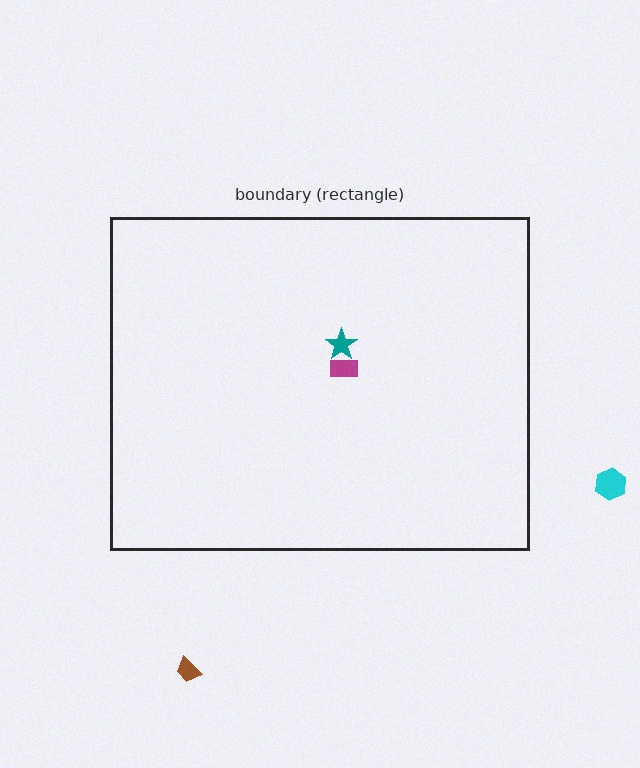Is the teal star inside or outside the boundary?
Inside.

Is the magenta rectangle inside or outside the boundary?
Inside.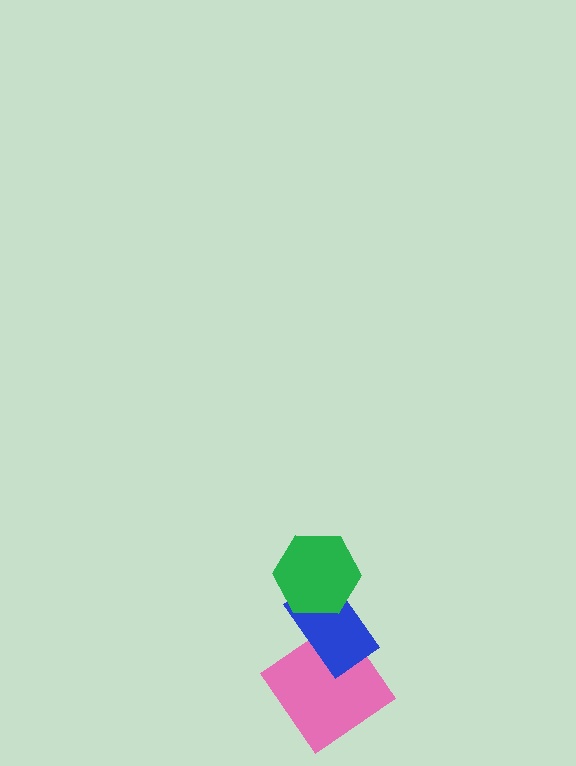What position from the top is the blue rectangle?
The blue rectangle is 2nd from the top.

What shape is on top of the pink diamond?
The blue rectangle is on top of the pink diamond.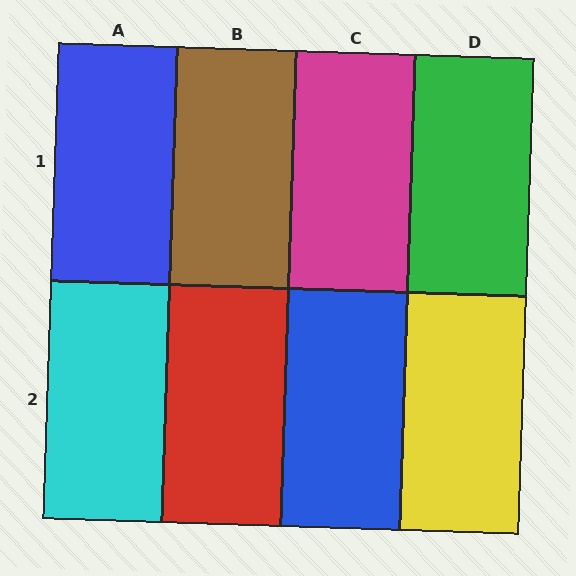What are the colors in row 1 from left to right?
Blue, brown, magenta, green.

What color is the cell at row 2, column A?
Cyan.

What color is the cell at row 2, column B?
Red.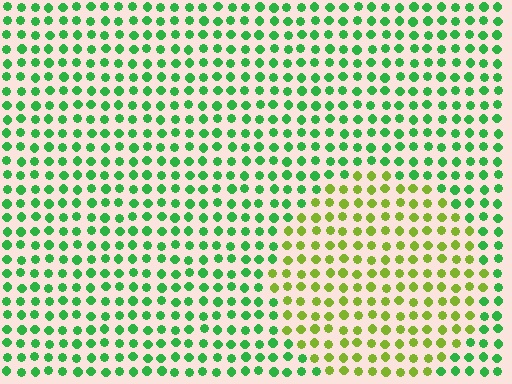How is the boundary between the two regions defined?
The boundary is defined purely by a slight shift in hue (about 46 degrees). Spacing, size, and orientation are identical on both sides.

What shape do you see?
I see a circle.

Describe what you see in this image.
The image is filled with small green elements in a uniform arrangement. A circle-shaped region is visible where the elements are tinted to a slightly different hue, forming a subtle color boundary.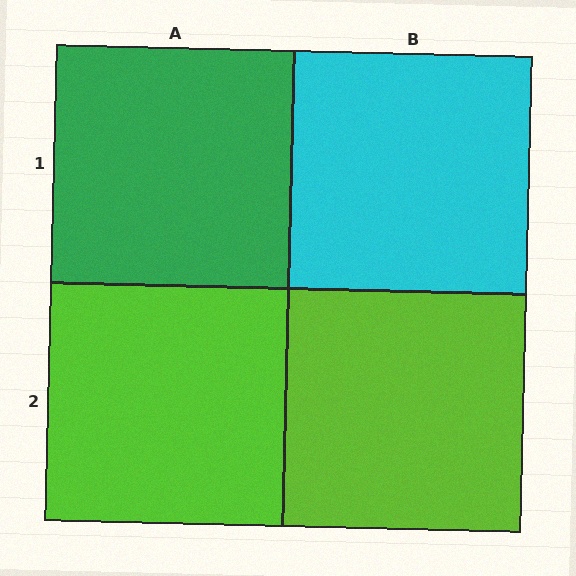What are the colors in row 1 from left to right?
Green, cyan.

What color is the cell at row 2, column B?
Lime.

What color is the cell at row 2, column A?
Lime.